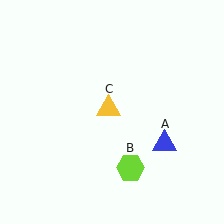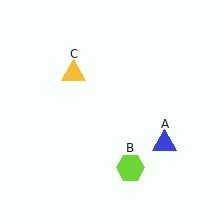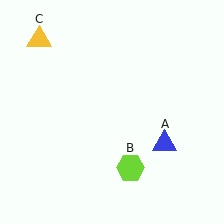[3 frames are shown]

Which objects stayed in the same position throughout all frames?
Blue triangle (object A) and lime hexagon (object B) remained stationary.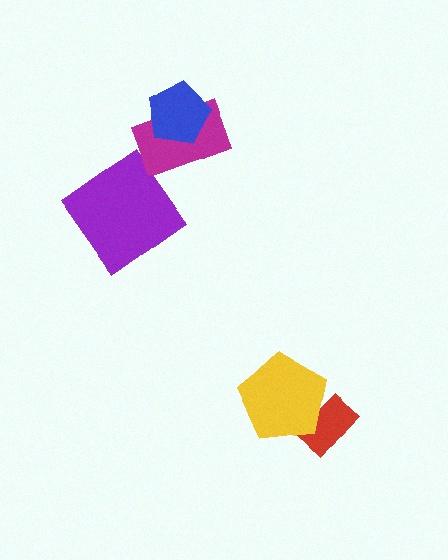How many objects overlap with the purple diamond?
0 objects overlap with the purple diamond.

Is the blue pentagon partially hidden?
No, no other shape covers it.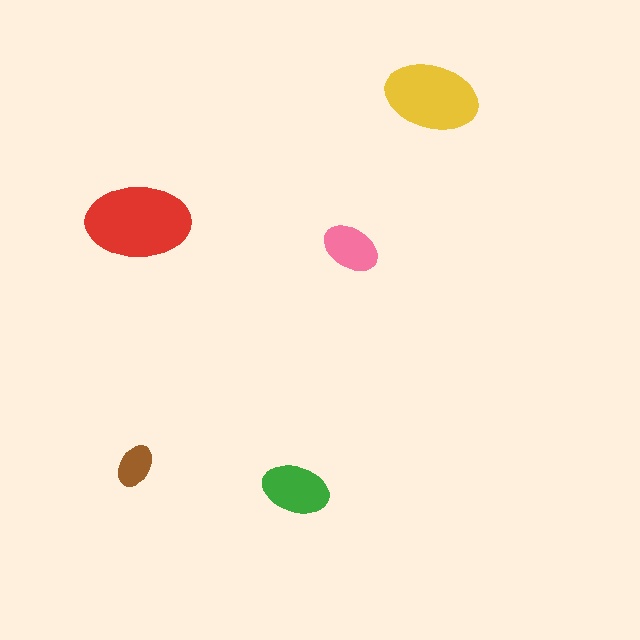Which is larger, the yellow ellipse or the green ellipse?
The yellow one.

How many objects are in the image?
There are 5 objects in the image.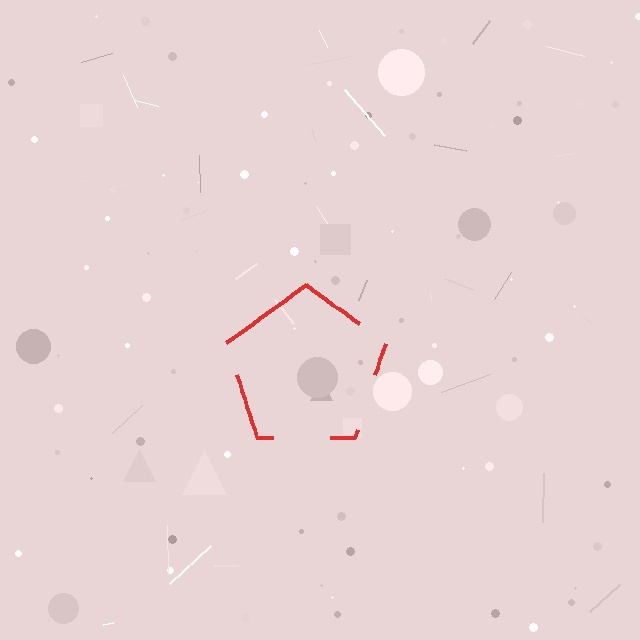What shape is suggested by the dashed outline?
The dashed outline suggests a pentagon.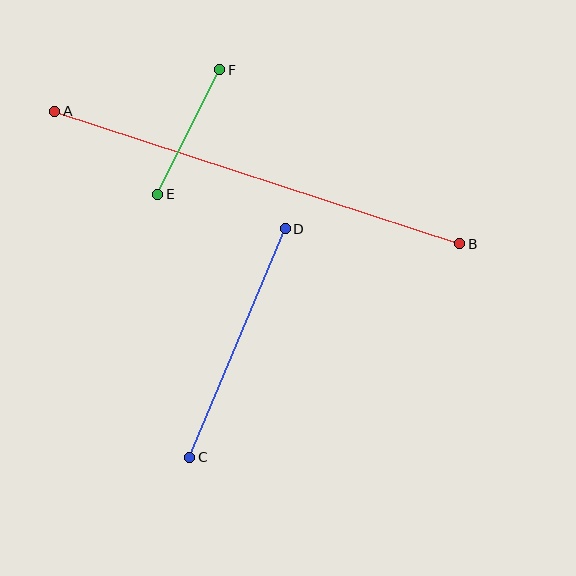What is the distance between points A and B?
The distance is approximately 426 pixels.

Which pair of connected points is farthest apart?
Points A and B are farthest apart.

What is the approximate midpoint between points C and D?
The midpoint is at approximately (238, 343) pixels.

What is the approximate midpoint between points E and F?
The midpoint is at approximately (189, 132) pixels.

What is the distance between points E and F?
The distance is approximately 139 pixels.